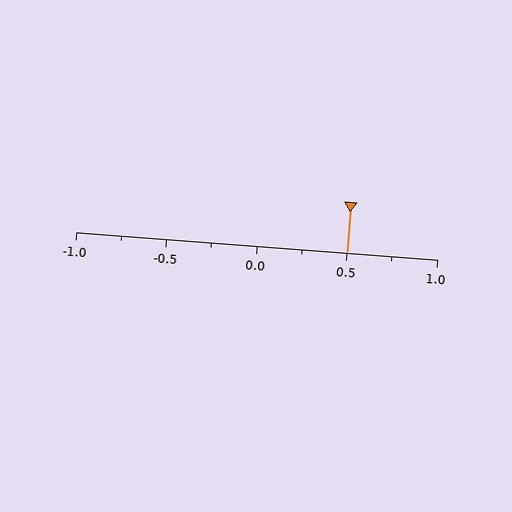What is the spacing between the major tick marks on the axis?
The major ticks are spaced 0.5 apart.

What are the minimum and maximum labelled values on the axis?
The axis runs from -1.0 to 1.0.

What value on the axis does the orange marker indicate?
The marker indicates approximately 0.5.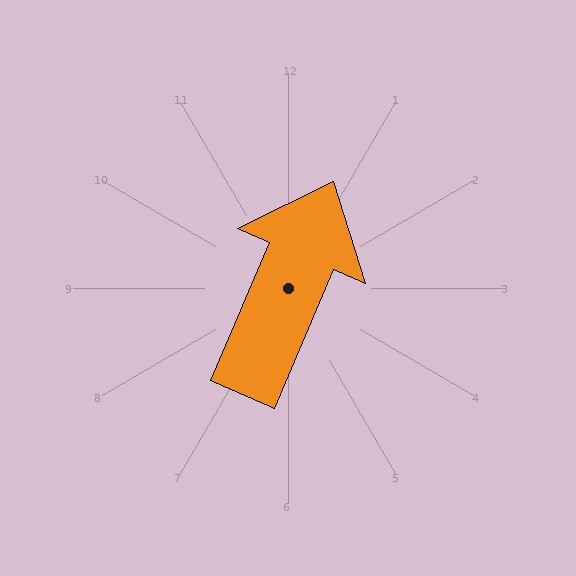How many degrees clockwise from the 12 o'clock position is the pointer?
Approximately 23 degrees.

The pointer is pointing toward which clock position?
Roughly 1 o'clock.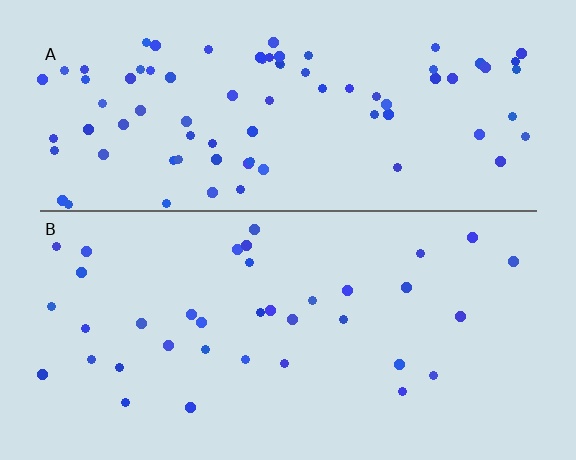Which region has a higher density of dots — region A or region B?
A (the top).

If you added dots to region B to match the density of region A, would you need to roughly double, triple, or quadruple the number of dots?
Approximately double.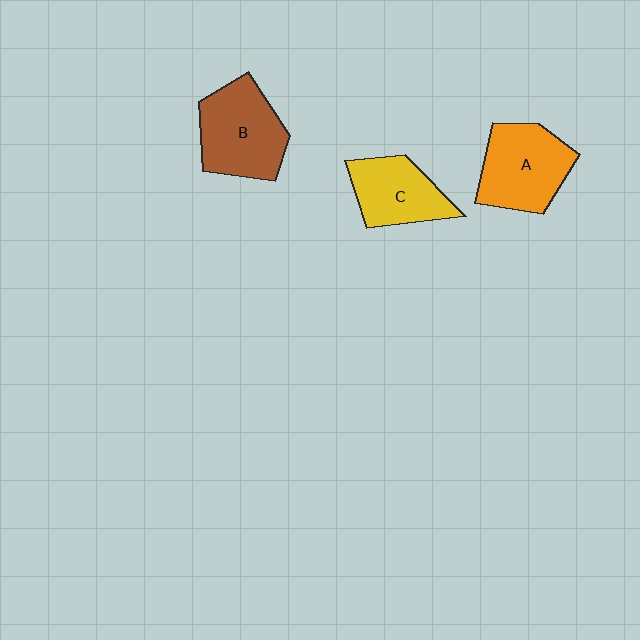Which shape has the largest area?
Shape B (brown).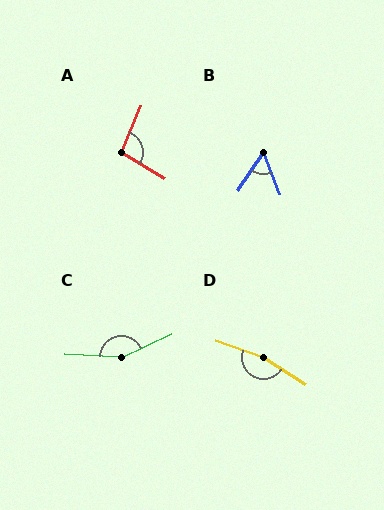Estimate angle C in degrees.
Approximately 152 degrees.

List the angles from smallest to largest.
B (56°), A (98°), C (152°), D (167°).